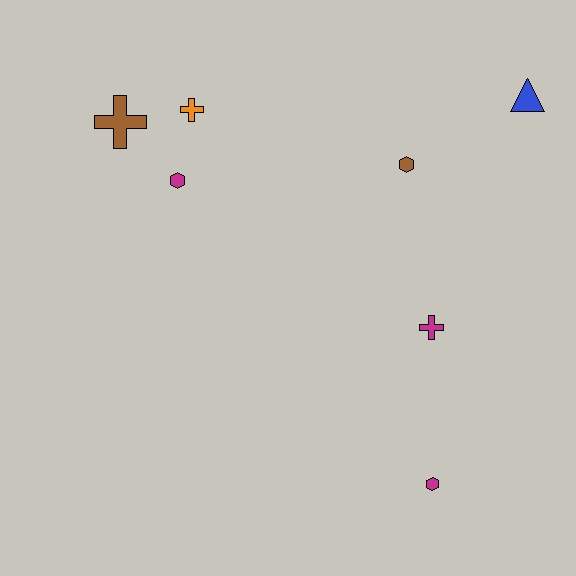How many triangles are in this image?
There is 1 triangle.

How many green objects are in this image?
There are no green objects.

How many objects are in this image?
There are 7 objects.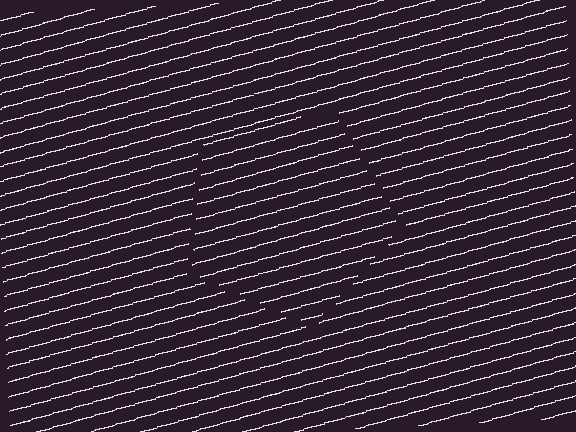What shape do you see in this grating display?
An illusory pentagon. The interior of the shape contains the same grating, shifted by half a period — the contour is defined by the phase discontinuity where line-ends from the inner and outer gratings abut.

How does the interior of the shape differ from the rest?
The interior of the shape contains the same grating, shifted by half a period — the contour is defined by the phase discontinuity where line-ends from the inner and outer gratings abut.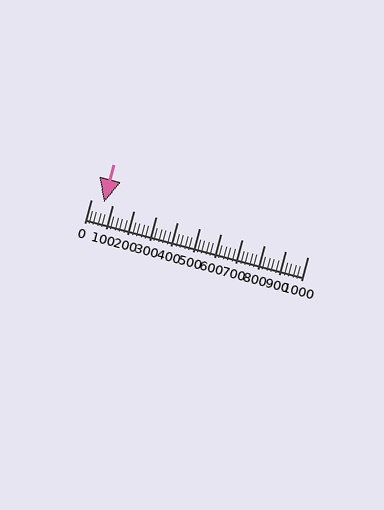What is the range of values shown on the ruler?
The ruler shows values from 0 to 1000.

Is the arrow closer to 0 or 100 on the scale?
The arrow is closer to 100.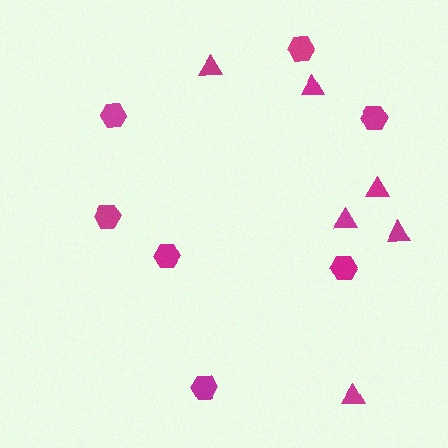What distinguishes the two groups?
There are 2 groups: one group of triangles (6) and one group of hexagons (7).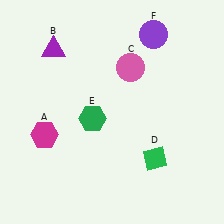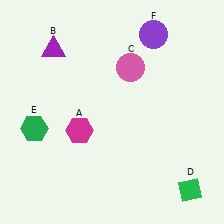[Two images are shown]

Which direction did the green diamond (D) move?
The green diamond (D) moved right.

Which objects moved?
The objects that moved are: the magenta hexagon (A), the green diamond (D), the green hexagon (E).